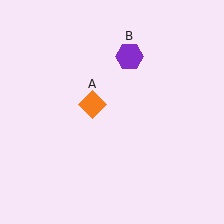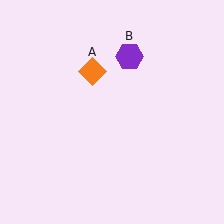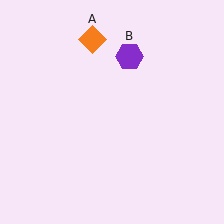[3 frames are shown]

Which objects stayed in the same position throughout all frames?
Purple hexagon (object B) remained stationary.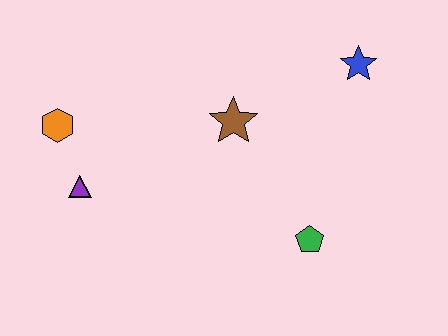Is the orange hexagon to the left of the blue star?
Yes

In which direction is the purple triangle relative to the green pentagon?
The purple triangle is to the left of the green pentagon.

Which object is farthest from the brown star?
The orange hexagon is farthest from the brown star.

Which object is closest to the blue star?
The brown star is closest to the blue star.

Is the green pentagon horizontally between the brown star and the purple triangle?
No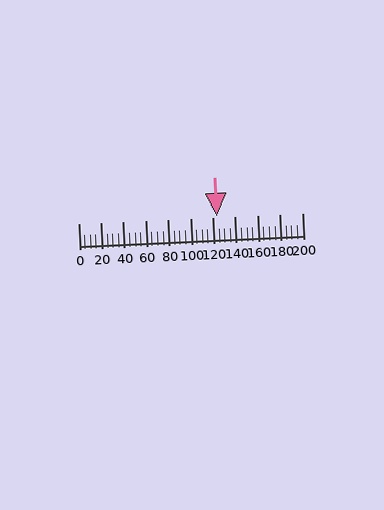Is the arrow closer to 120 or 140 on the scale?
The arrow is closer to 120.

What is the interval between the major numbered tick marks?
The major tick marks are spaced 20 units apart.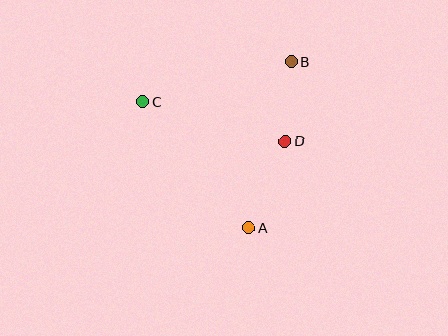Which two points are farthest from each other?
Points A and B are farthest from each other.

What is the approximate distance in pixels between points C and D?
The distance between C and D is approximately 147 pixels.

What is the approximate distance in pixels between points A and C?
The distance between A and C is approximately 165 pixels.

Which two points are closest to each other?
Points B and D are closest to each other.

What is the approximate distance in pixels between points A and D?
The distance between A and D is approximately 93 pixels.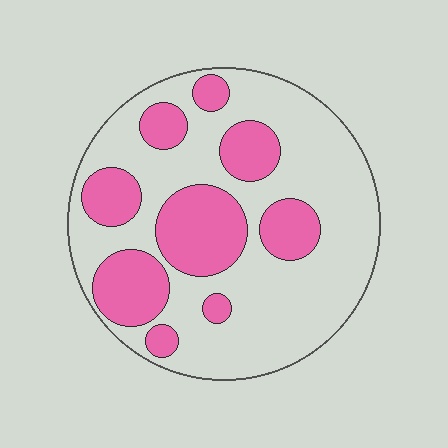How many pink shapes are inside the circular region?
9.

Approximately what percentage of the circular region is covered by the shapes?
Approximately 30%.